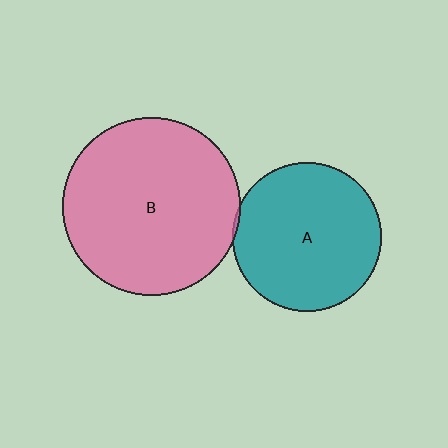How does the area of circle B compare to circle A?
Approximately 1.4 times.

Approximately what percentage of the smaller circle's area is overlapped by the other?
Approximately 5%.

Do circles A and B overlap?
Yes.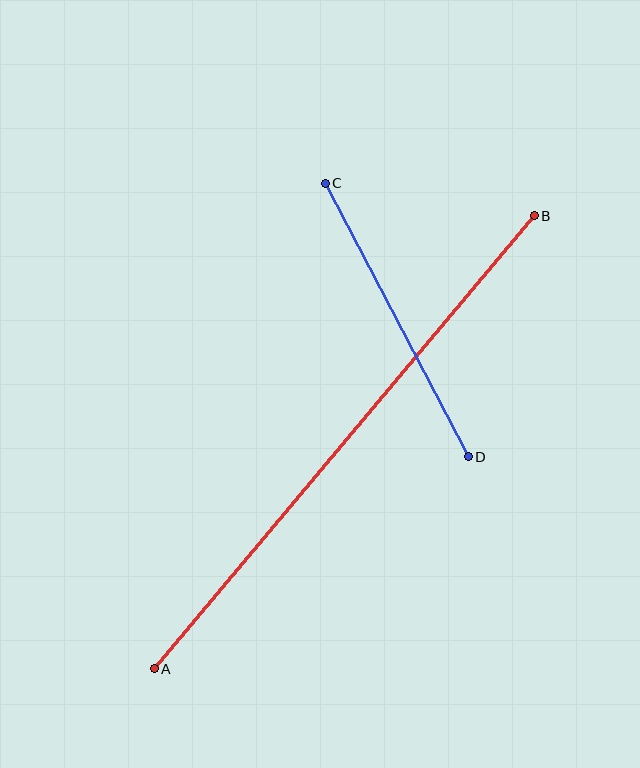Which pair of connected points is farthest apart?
Points A and B are farthest apart.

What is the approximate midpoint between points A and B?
The midpoint is at approximately (344, 442) pixels.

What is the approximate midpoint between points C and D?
The midpoint is at approximately (397, 320) pixels.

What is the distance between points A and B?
The distance is approximately 591 pixels.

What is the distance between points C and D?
The distance is approximately 309 pixels.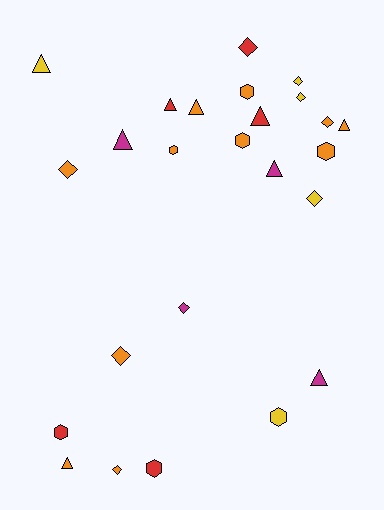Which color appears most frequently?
Orange, with 11 objects.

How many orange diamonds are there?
There are 4 orange diamonds.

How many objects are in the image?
There are 25 objects.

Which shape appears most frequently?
Diamond, with 9 objects.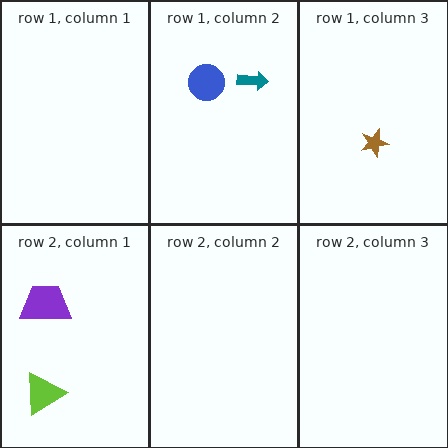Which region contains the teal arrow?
The row 1, column 2 region.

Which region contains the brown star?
The row 1, column 3 region.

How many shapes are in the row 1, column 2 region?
2.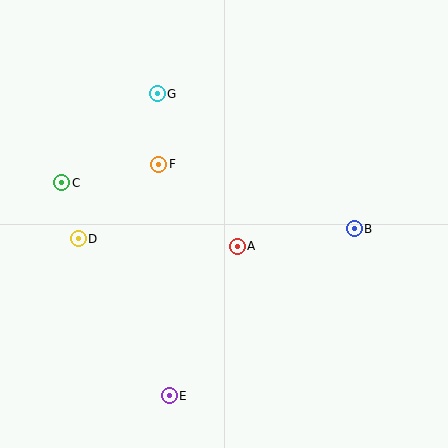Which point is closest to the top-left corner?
Point G is closest to the top-left corner.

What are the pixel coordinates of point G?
Point G is at (157, 94).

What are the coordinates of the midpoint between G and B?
The midpoint between G and B is at (256, 161).